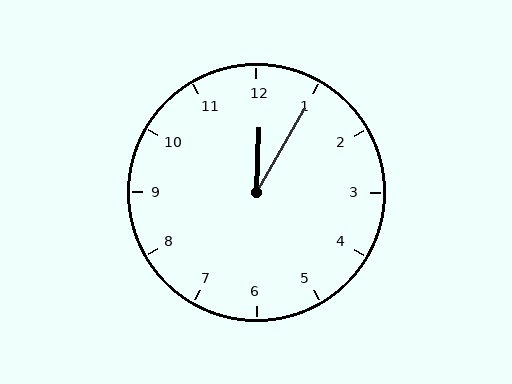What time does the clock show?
12:05.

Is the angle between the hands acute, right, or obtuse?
It is acute.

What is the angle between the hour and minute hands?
Approximately 28 degrees.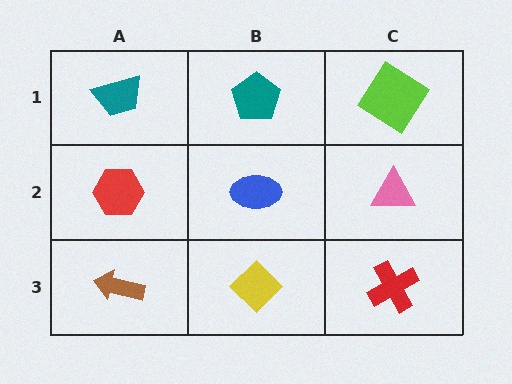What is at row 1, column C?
A lime diamond.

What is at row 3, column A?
A brown arrow.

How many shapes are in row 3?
3 shapes.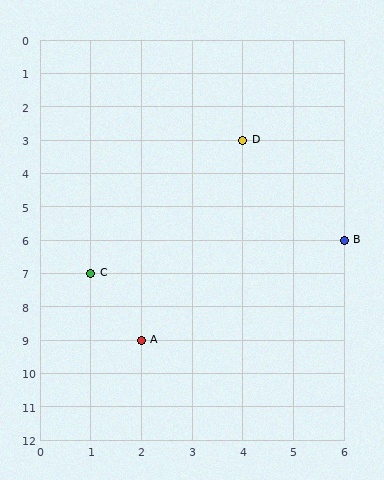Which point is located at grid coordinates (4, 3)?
Point D is at (4, 3).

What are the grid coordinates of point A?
Point A is at grid coordinates (2, 9).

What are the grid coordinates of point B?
Point B is at grid coordinates (6, 6).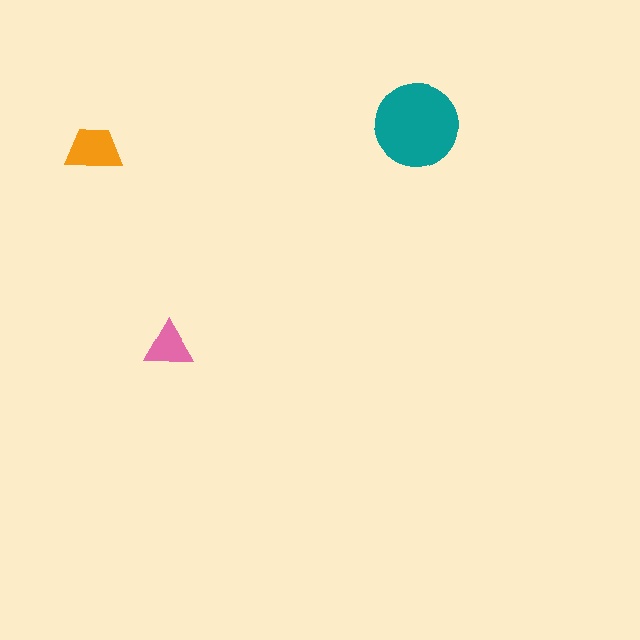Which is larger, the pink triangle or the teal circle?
The teal circle.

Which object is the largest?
The teal circle.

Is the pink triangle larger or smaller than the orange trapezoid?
Smaller.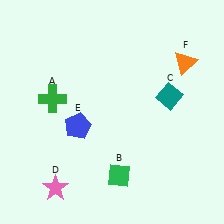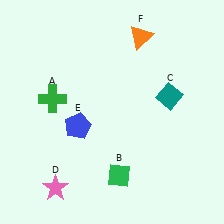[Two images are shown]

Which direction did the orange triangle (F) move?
The orange triangle (F) moved left.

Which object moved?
The orange triangle (F) moved left.